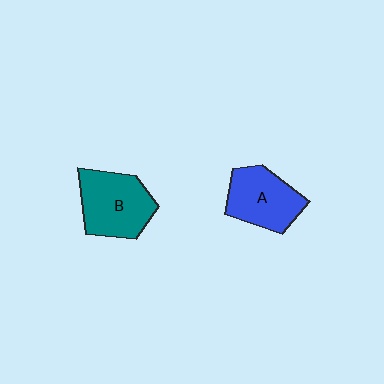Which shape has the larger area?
Shape B (teal).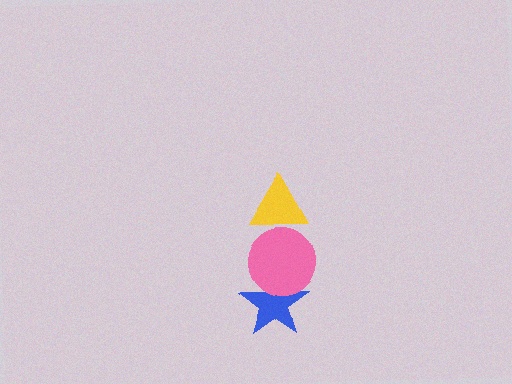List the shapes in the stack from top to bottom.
From top to bottom: the yellow triangle, the pink circle, the blue star.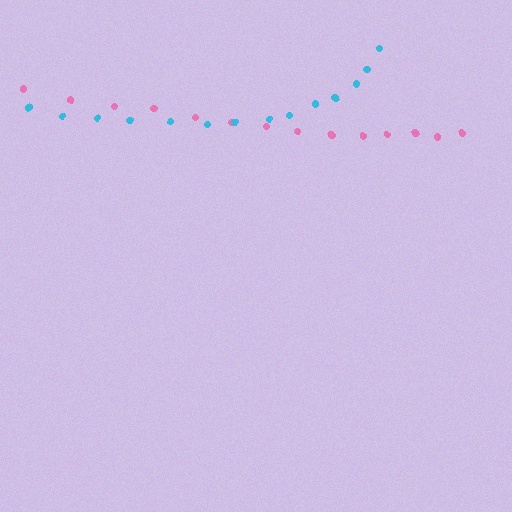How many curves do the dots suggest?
There are 2 distinct paths.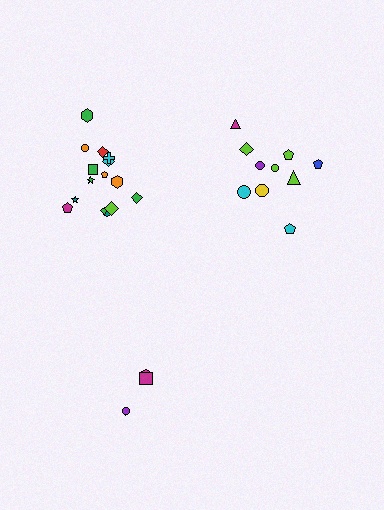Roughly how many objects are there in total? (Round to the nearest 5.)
Roughly 30 objects in total.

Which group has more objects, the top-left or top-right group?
The top-left group.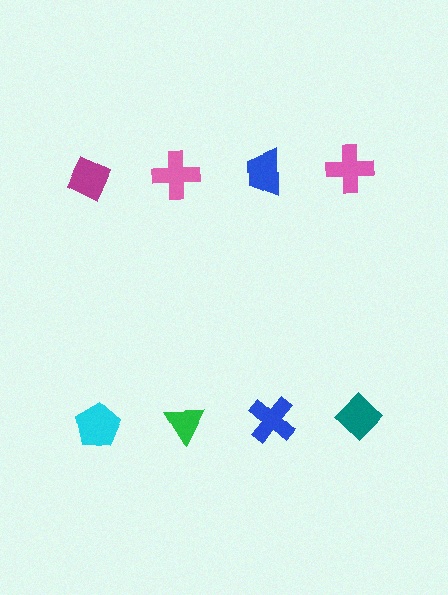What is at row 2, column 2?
A green triangle.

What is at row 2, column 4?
A teal diamond.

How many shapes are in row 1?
4 shapes.